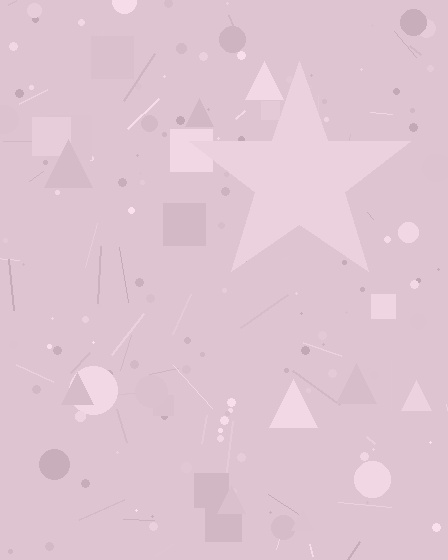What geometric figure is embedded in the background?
A star is embedded in the background.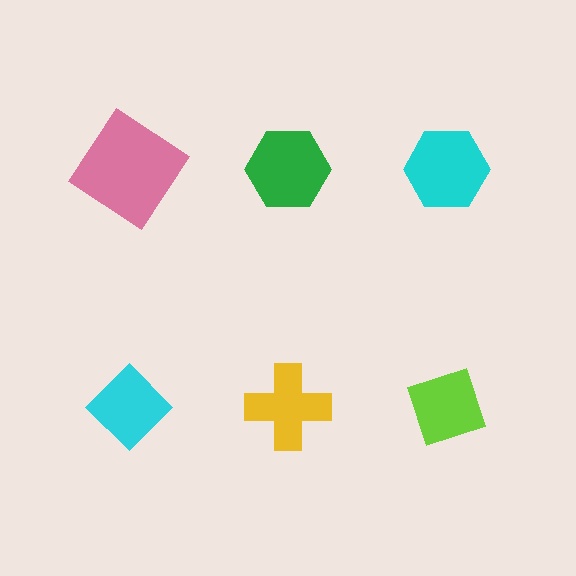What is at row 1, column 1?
A pink diamond.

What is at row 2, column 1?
A cyan diamond.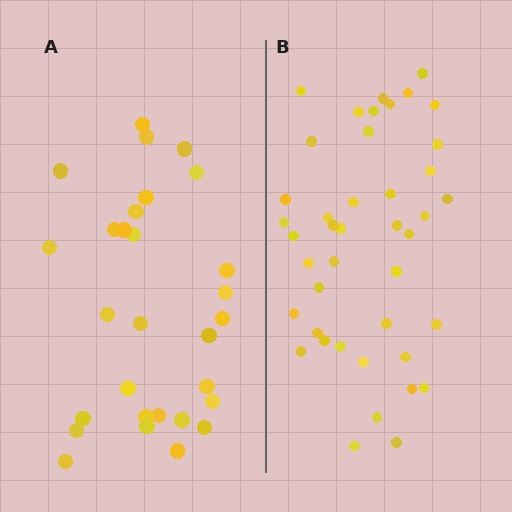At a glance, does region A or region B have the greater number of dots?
Region B (the right region) has more dots.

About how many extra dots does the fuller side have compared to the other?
Region B has approximately 15 more dots than region A.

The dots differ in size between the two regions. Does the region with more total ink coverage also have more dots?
No. Region A has more total ink coverage because its dots are larger, but region B actually contains more individual dots. Total area can be misleading — the number of items is what matters here.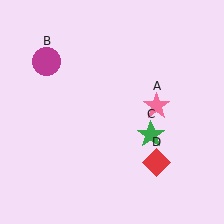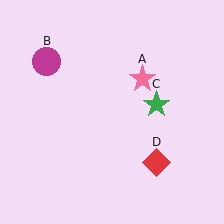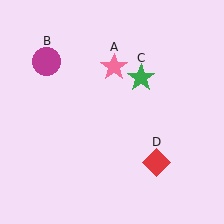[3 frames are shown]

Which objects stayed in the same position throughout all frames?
Magenta circle (object B) and red diamond (object D) remained stationary.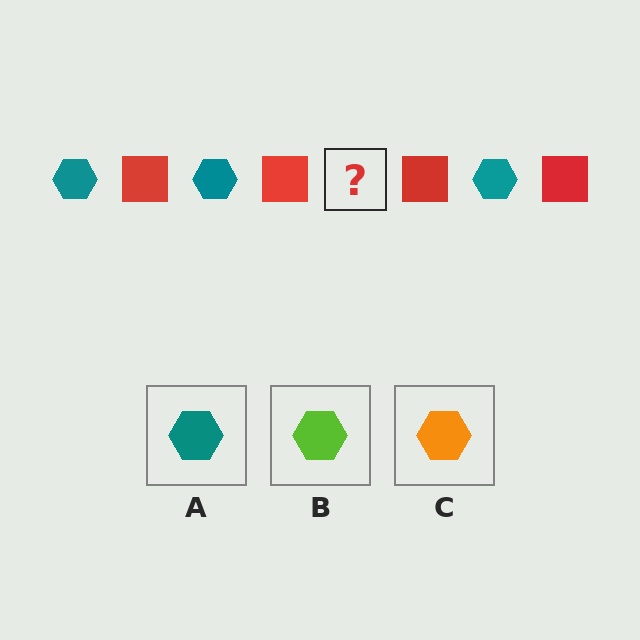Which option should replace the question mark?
Option A.